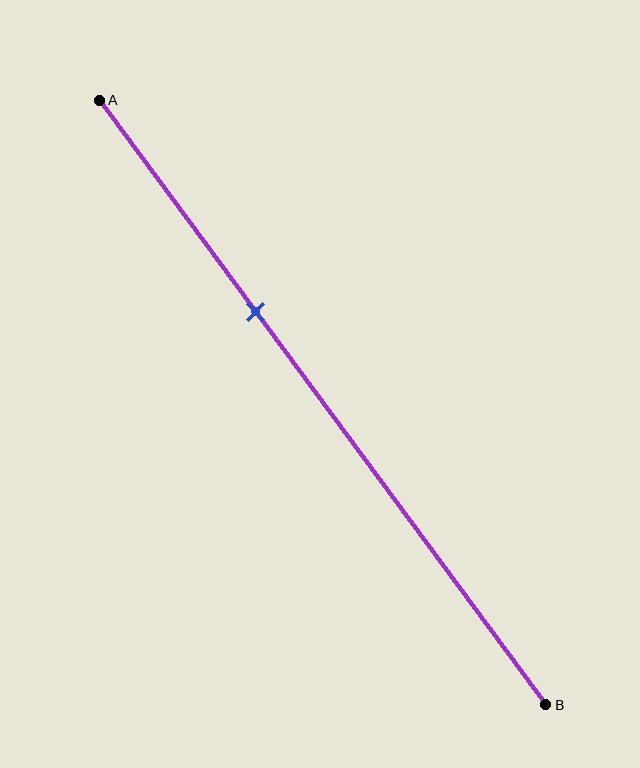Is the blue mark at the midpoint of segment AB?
No, the mark is at about 35% from A, not at the 50% midpoint.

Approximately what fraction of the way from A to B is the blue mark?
The blue mark is approximately 35% of the way from A to B.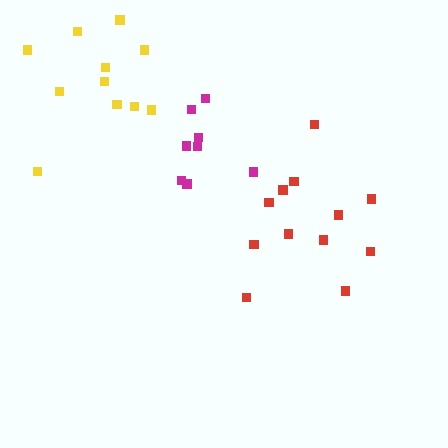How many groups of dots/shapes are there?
There are 3 groups.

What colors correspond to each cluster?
The clusters are colored: yellow, magenta, red.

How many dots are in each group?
Group 1: 11 dots, Group 2: 8 dots, Group 3: 13 dots (32 total).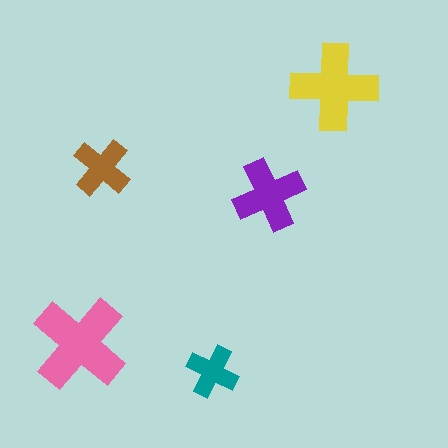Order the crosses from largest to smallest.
the pink one, the yellow one, the purple one, the brown one, the teal one.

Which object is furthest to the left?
The pink cross is leftmost.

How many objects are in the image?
There are 5 objects in the image.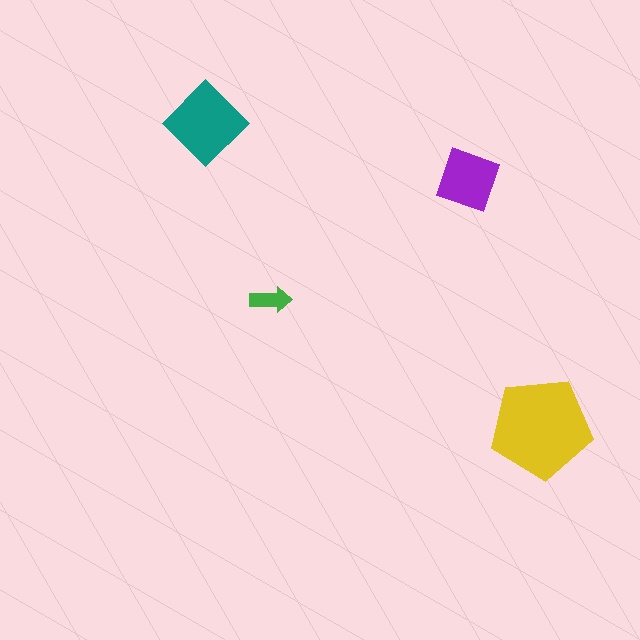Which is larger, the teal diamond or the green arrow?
The teal diamond.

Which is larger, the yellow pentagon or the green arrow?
The yellow pentagon.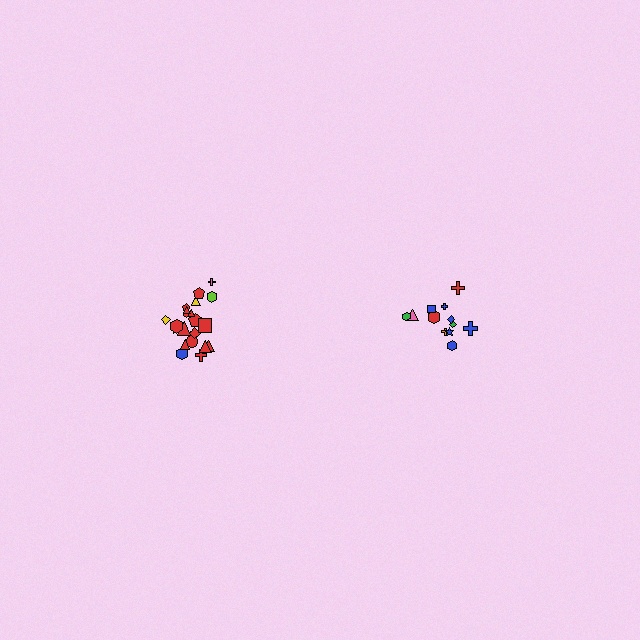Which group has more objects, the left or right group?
The left group.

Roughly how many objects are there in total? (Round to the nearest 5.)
Roughly 35 objects in total.